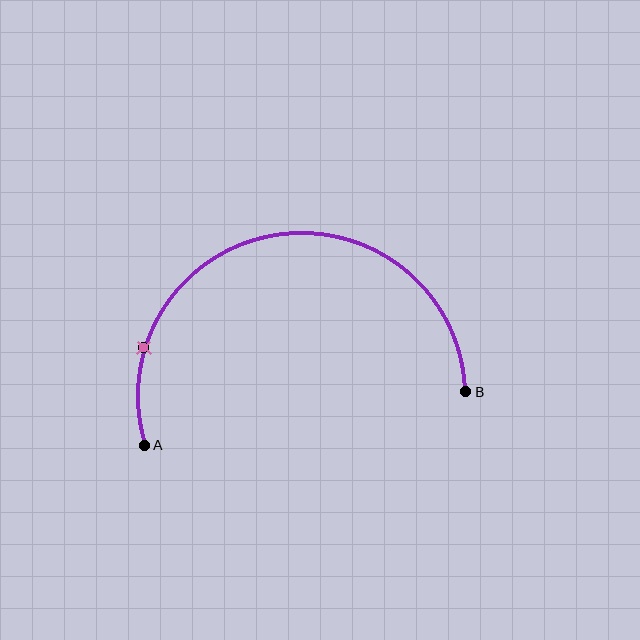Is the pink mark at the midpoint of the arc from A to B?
No. The pink mark lies on the arc but is closer to endpoint A. The arc midpoint would be at the point on the curve equidistant along the arc from both A and B.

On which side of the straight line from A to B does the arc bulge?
The arc bulges above the straight line connecting A and B.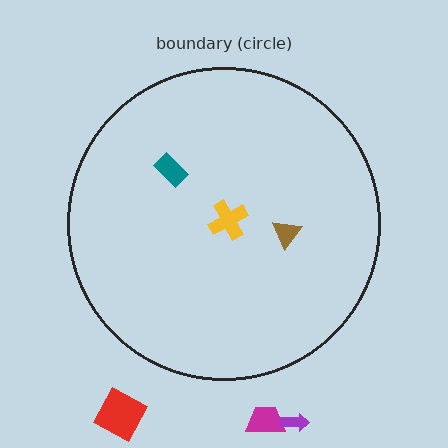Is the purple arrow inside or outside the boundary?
Outside.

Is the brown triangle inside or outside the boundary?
Inside.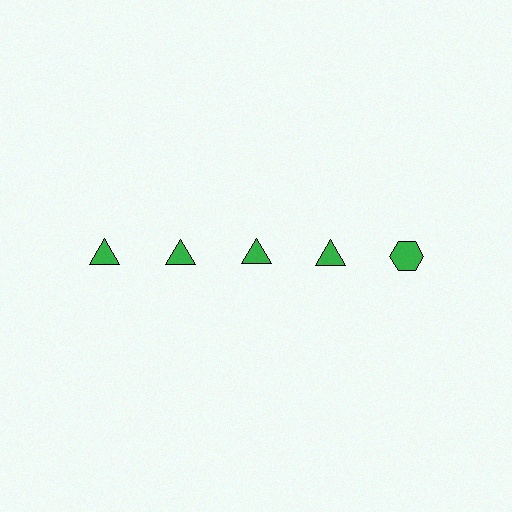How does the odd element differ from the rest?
It has a different shape: hexagon instead of triangle.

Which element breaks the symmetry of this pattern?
The green hexagon in the top row, rightmost column breaks the symmetry. All other shapes are green triangles.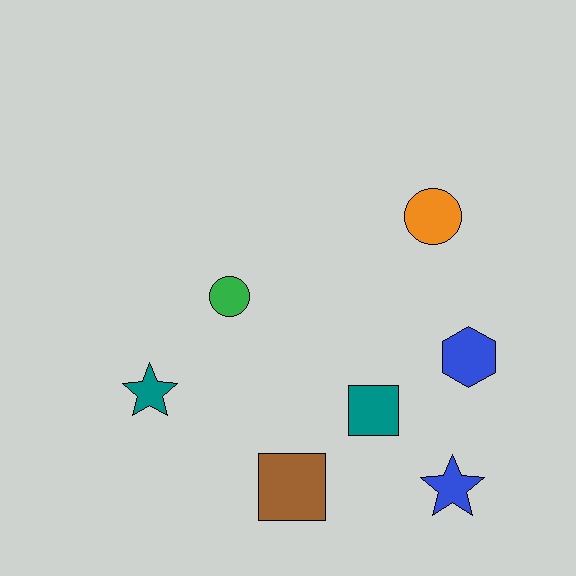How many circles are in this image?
There are 2 circles.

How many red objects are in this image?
There are no red objects.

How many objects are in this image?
There are 7 objects.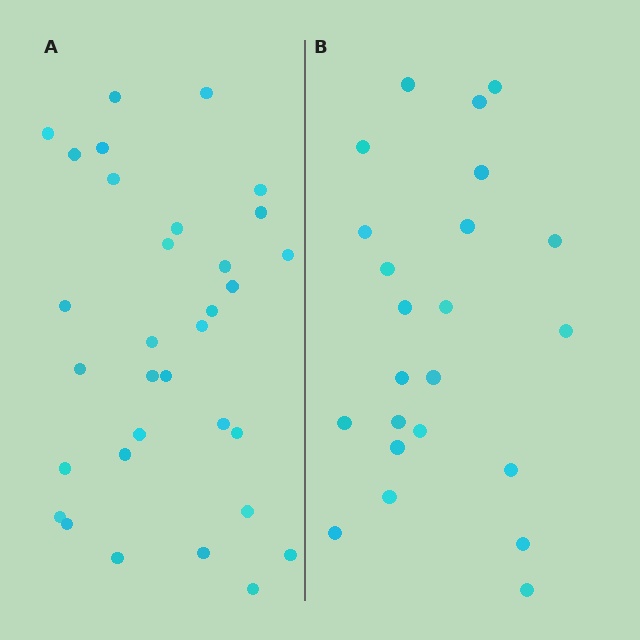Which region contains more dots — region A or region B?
Region A (the left region) has more dots.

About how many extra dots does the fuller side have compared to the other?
Region A has roughly 8 or so more dots than region B.